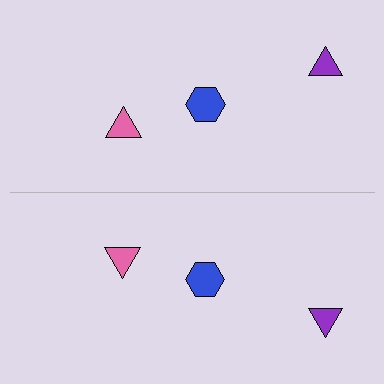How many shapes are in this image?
There are 6 shapes in this image.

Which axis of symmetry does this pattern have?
The pattern has a horizontal axis of symmetry running through the center of the image.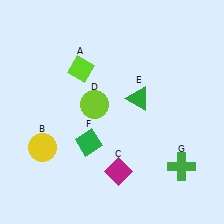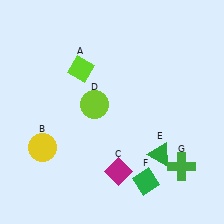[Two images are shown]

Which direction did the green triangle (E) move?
The green triangle (E) moved down.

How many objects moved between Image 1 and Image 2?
2 objects moved between the two images.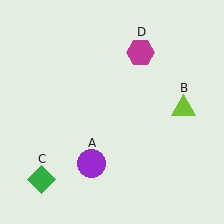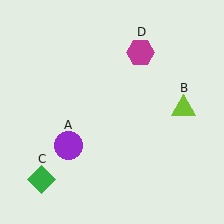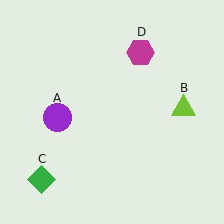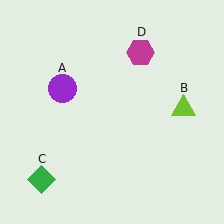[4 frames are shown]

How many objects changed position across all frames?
1 object changed position: purple circle (object A).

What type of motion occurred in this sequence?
The purple circle (object A) rotated clockwise around the center of the scene.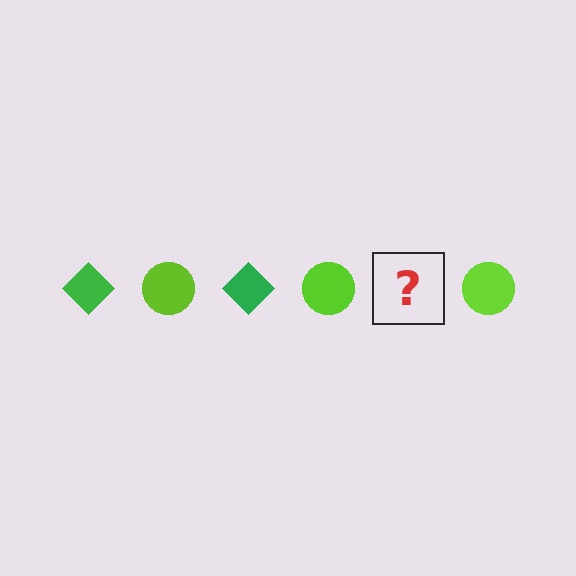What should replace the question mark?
The question mark should be replaced with a green diamond.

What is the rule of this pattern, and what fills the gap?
The rule is that the pattern alternates between green diamond and lime circle. The gap should be filled with a green diamond.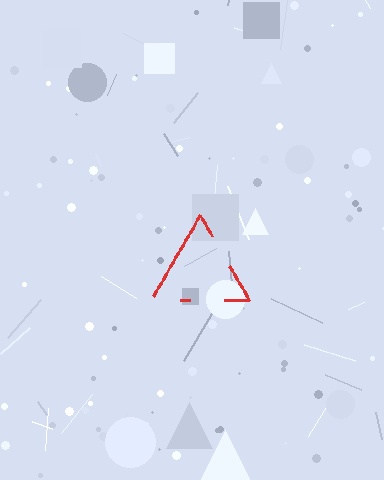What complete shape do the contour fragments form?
The contour fragments form a triangle.